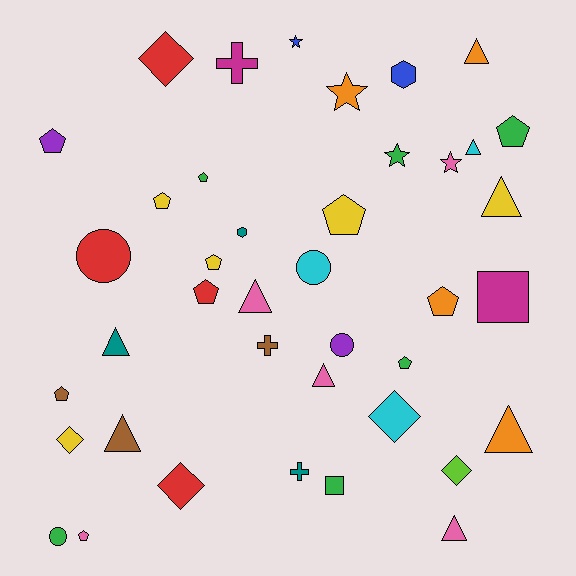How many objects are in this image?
There are 40 objects.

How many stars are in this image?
There are 4 stars.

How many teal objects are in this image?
There are 3 teal objects.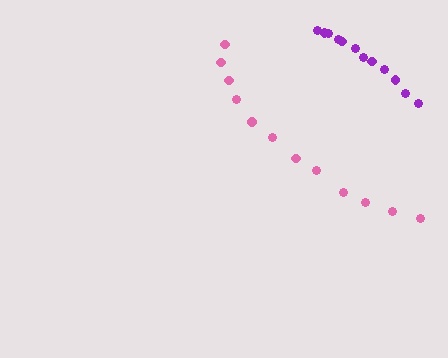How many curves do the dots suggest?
There are 2 distinct paths.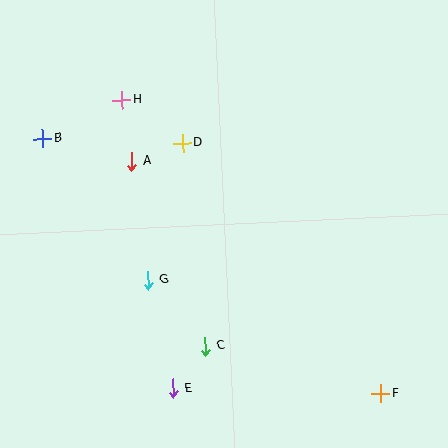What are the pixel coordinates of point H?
Point H is at (122, 100).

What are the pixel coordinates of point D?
Point D is at (183, 143).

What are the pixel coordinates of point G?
Point G is at (148, 280).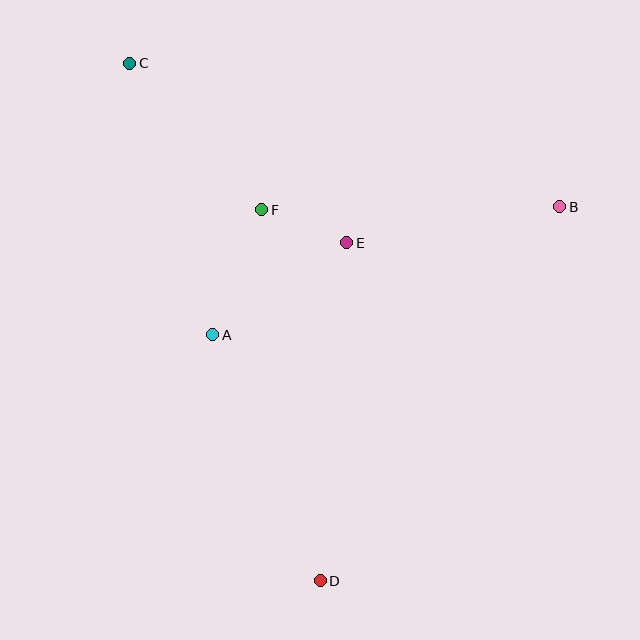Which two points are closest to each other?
Points E and F are closest to each other.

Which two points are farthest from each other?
Points C and D are farthest from each other.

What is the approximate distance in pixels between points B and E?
The distance between B and E is approximately 216 pixels.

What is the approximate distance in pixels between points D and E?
The distance between D and E is approximately 339 pixels.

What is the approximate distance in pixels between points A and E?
The distance between A and E is approximately 163 pixels.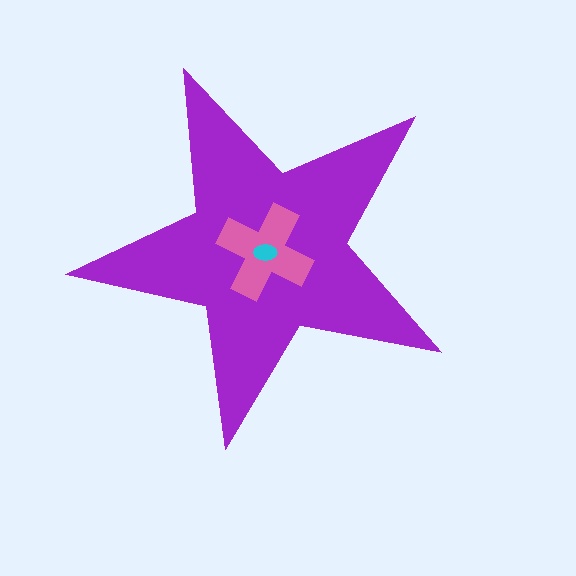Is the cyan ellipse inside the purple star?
Yes.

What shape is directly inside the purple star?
The pink cross.